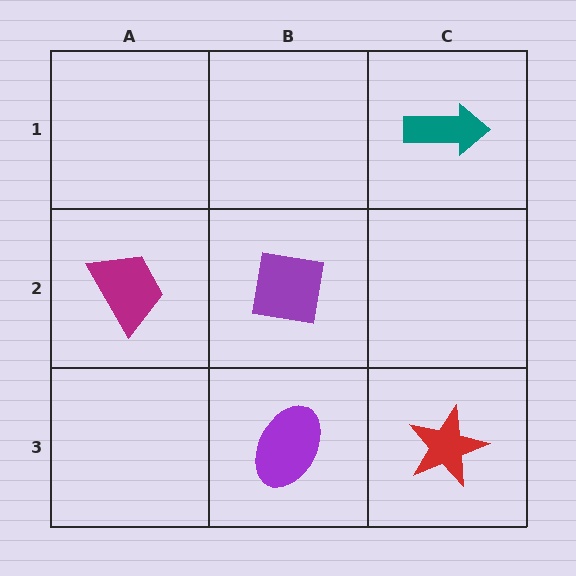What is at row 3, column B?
A purple ellipse.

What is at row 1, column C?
A teal arrow.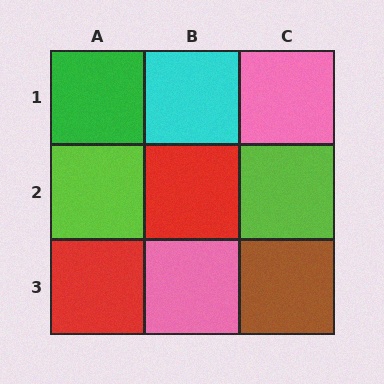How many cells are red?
2 cells are red.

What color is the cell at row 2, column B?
Red.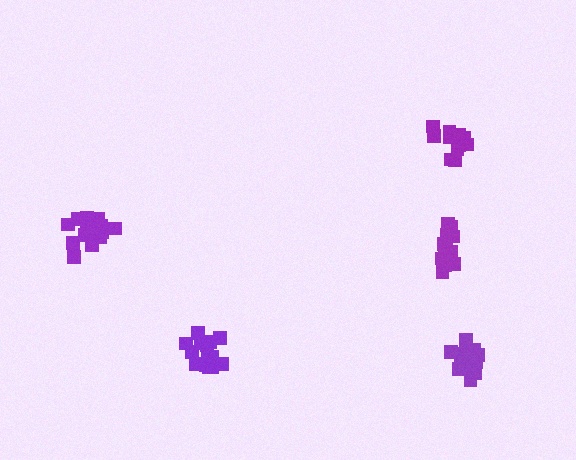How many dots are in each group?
Group 1: 13 dots, Group 2: 16 dots, Group 3: 16 dots, Group 4: 15 dots, Group 5: 18 dots (78 total).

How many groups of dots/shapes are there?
There are 5 groups.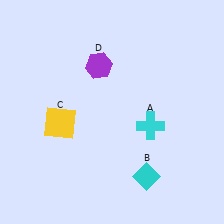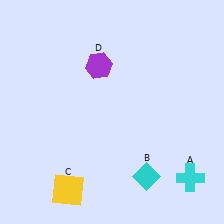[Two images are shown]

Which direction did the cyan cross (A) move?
The cyan cross (A) moved down.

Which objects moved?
The objects that moved are: the cyan cross (A), the yellow square (C).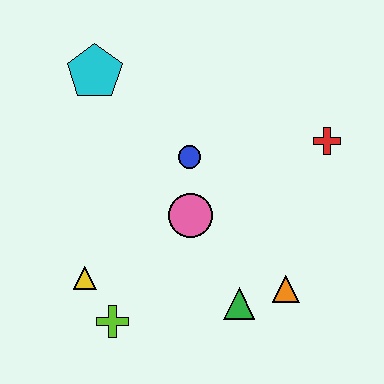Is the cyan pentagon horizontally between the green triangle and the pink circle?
No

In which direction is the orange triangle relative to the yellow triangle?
The orange triangle is to the right of the yellow triangle.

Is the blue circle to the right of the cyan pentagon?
Yes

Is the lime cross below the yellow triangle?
Yes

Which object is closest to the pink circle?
The blue circle is closest to the pink circle.